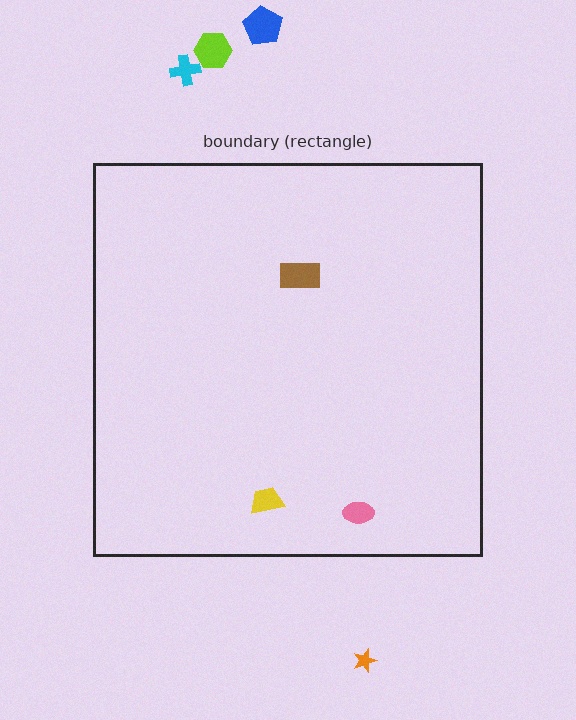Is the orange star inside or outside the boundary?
Outside.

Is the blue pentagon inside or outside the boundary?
Outside.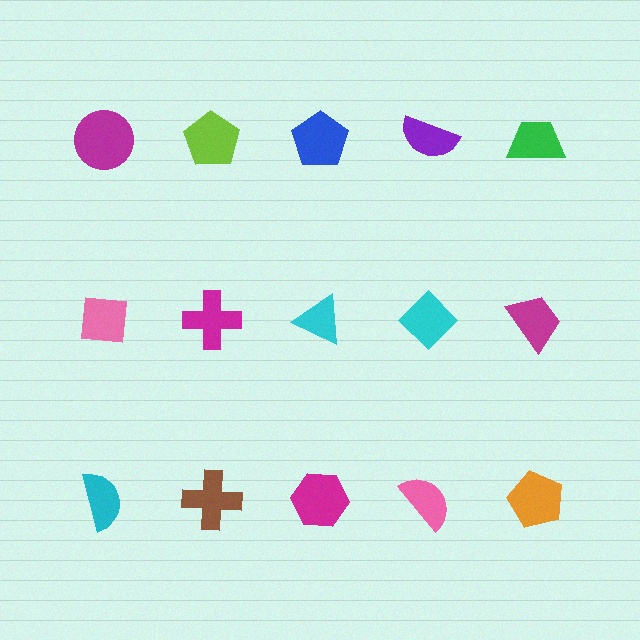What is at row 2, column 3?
A cyan triangle.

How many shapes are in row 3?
5 shapes.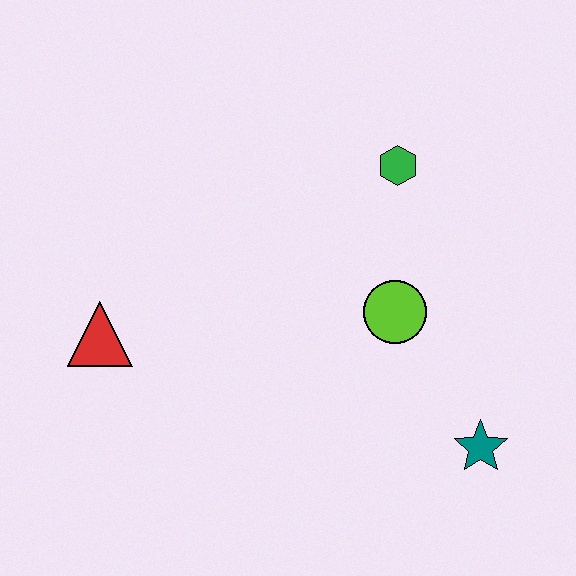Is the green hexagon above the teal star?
Yes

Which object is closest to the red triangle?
The lime circle is closest to the red triangle.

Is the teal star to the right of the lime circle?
Yes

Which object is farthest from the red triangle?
The teal star is farthest from the red triangle.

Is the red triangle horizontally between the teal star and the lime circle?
No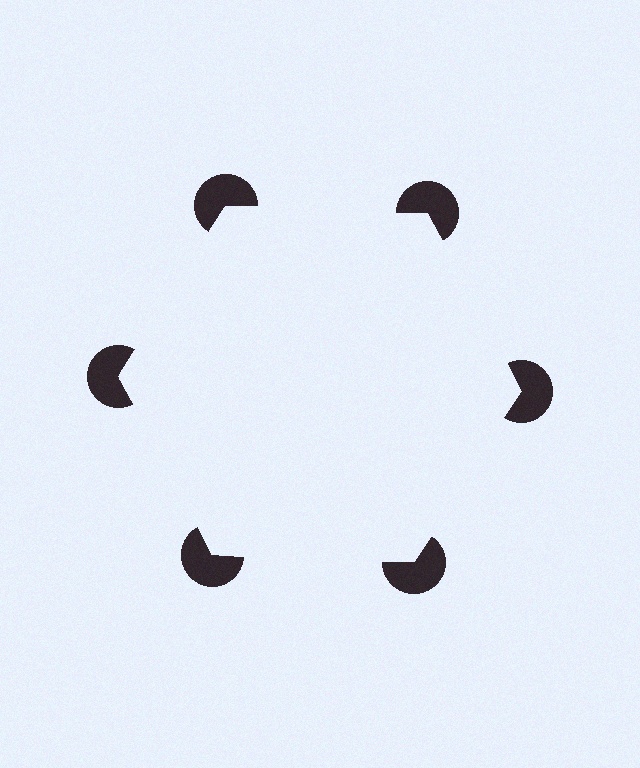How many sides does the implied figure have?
6 sides.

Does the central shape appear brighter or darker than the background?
It typically appears slightly brighter than the background, even though no actual brightness change is drawn.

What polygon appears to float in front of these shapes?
An illusory hexagon — its edges are inferred from the aligned wedge cuts in the pac-man discs, not physically drawn.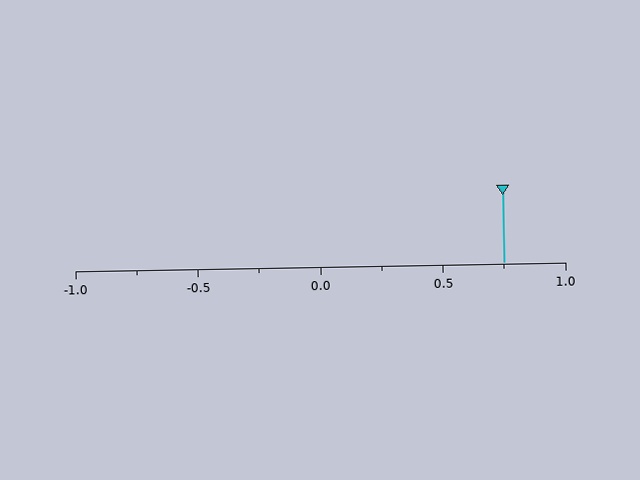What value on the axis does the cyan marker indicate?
The marker indicates approximately 0.75.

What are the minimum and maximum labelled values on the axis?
The axis runs from -1.0 to 1.0.